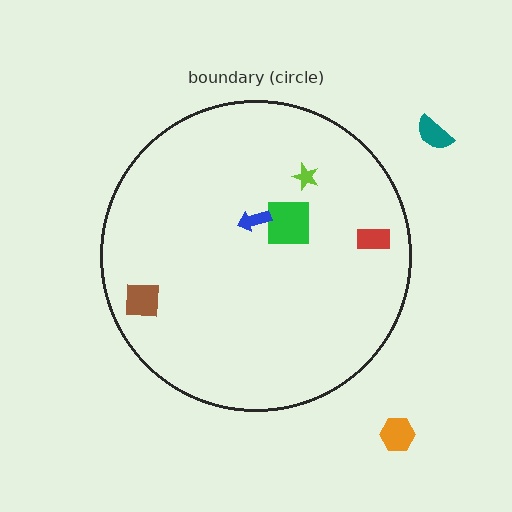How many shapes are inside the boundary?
5 inside, 2 outside.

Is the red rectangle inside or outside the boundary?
Inside.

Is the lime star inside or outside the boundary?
Inside.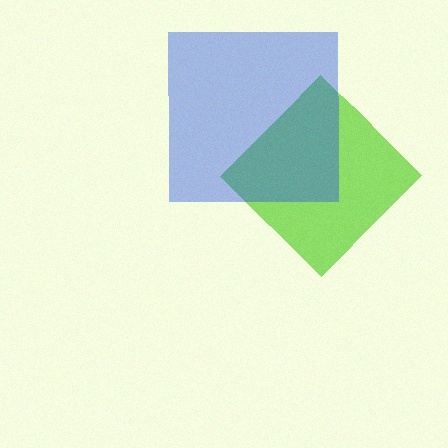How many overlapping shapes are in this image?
There are 2 overlapping shapes in the image.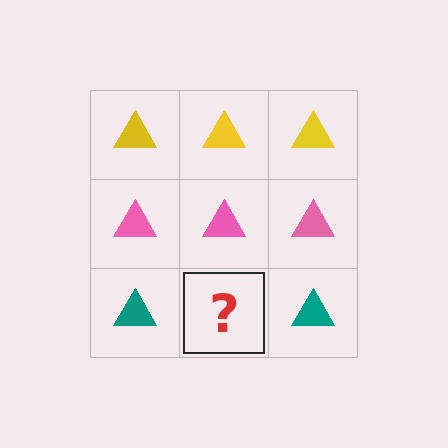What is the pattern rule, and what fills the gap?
The rule is that each row has a consistent color. The gap should be filled with a teal triangle.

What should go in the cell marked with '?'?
The missing cell should contain a teal triangle.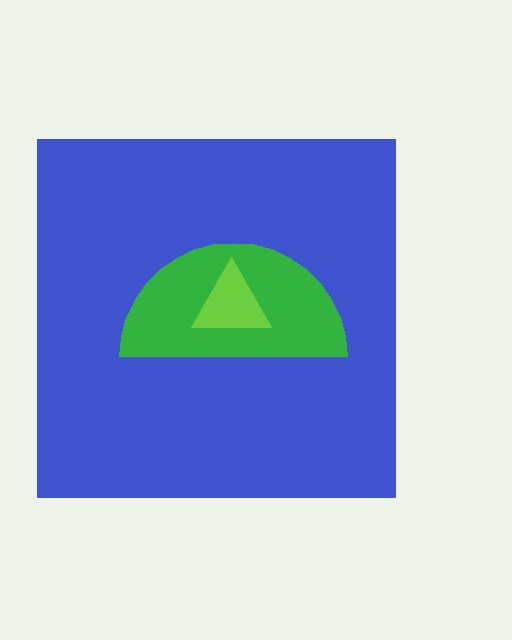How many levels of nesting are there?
3.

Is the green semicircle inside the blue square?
Yes.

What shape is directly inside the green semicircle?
The lime triangle.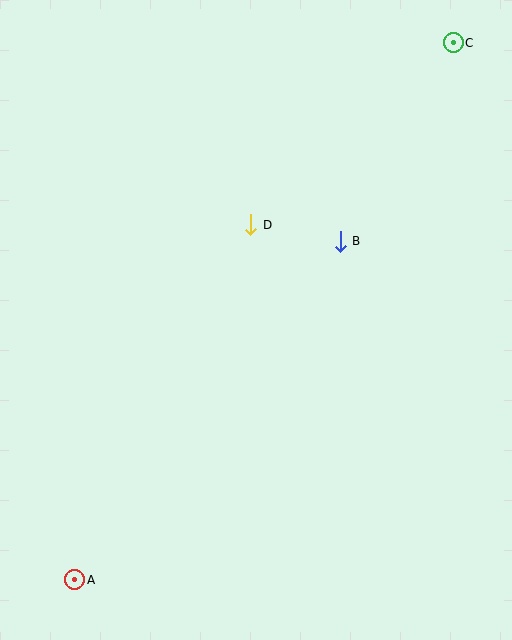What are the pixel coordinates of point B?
Point B is at (340, 242).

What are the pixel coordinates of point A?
Point A is at (75, 580).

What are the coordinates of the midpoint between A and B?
The midpoint between A and B is at (207, 411).